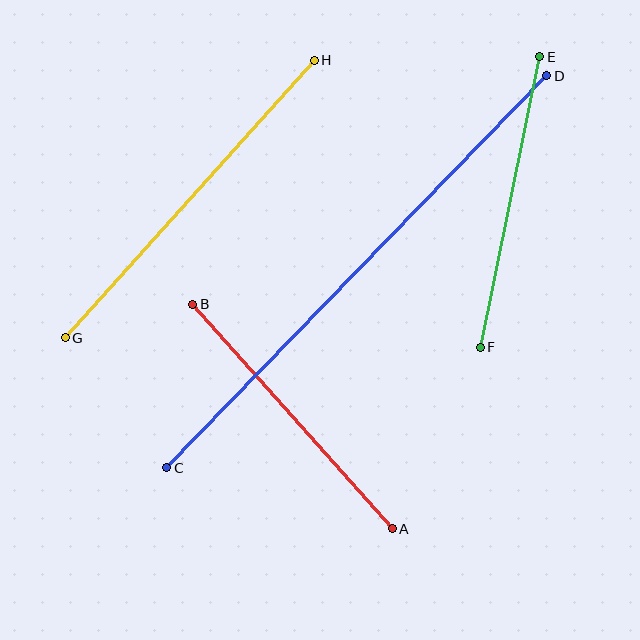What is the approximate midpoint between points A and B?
The midpoint is at approximately (292, 416) pixels.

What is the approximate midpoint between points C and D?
The midpoint is at approximately (357, 272) pixels.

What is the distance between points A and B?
The distance is approximately 300 pixels.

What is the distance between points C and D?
The distance is approximately 546 pixels.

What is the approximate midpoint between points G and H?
The midpoint is at approximately (190, 199) pixels.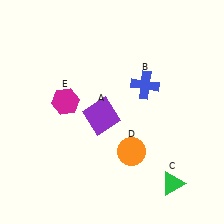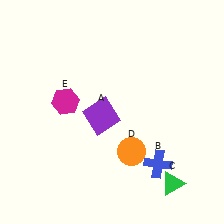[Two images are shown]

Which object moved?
The blue cross (B) moved down.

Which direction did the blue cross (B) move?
The blue cross (B) moved down.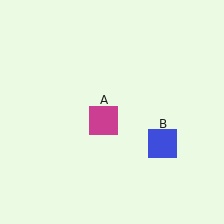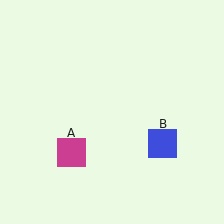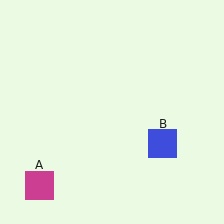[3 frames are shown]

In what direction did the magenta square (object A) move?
The magenta square (object A) moved down and to the left.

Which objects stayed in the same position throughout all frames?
Blue square (object B) remained stationary.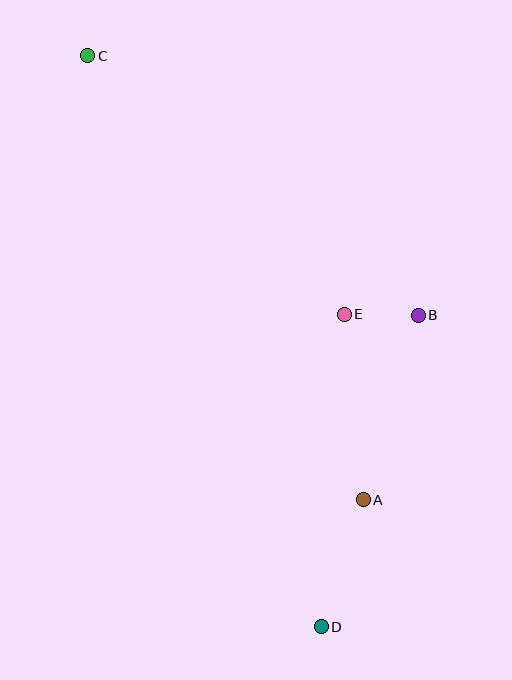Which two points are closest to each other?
Points B and E are closest to each other.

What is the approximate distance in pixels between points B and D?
The distance between B and D is approximately 326 pixels.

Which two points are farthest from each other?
Points C and D are farthest from each other.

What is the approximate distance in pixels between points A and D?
The distance between A and D is approximately 134 pixels.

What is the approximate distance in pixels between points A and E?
The distance between A and E is approximately 187 pixels.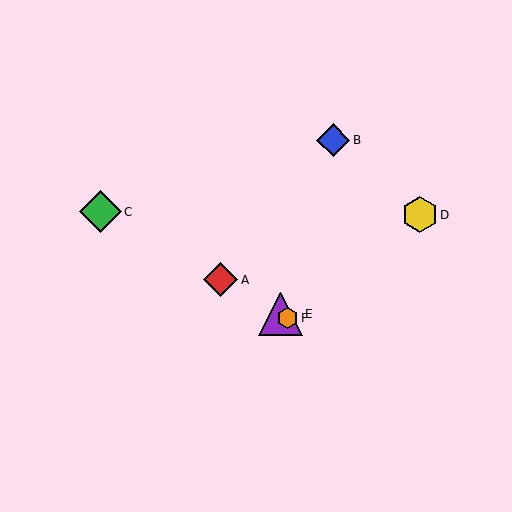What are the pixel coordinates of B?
Object B is at (333, 140).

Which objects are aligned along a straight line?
Objects A, C, E, F are aligned along a straight line.